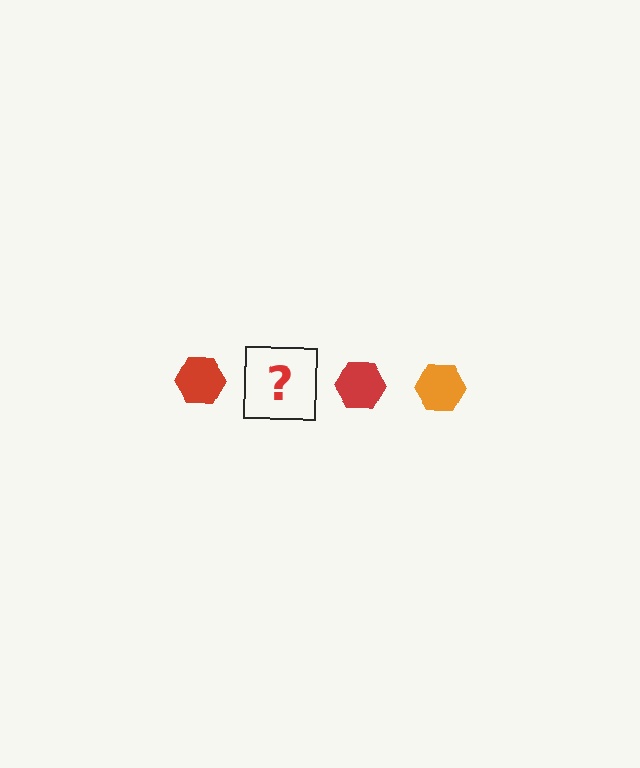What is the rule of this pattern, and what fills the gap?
The rule is that the pattern cycles through red, orange hexagons. The gap should be filled with an orange hexagon.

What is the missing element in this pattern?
The missing element is an orange hexagon.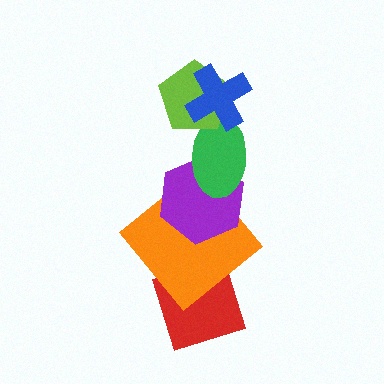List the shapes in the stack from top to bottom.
From top to bottom: the blue cross, the lime pentagon, the green ellipse, the purple hexagon, the orange diamond, the red diamond.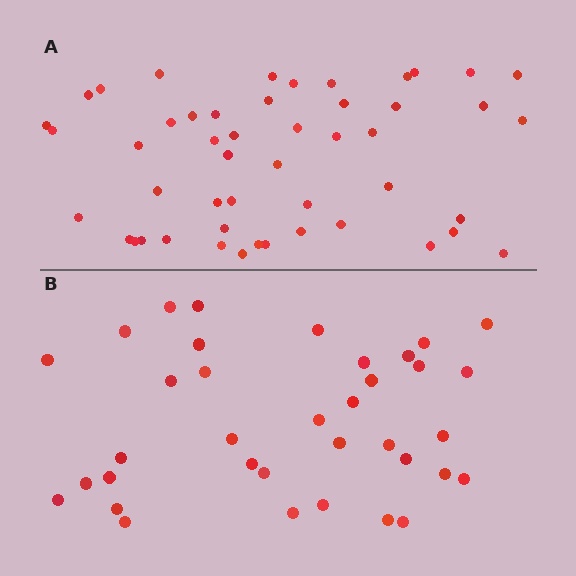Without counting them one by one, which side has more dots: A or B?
Region A (the top region) has more dots.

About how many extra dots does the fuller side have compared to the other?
Region A has approximately 15 more dots than region B.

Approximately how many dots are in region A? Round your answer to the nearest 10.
About 50 dots. (The exact count is 49, which rounds to 50.)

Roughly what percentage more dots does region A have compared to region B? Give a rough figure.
About 35% more.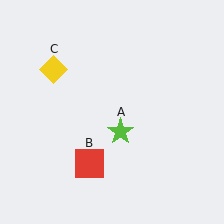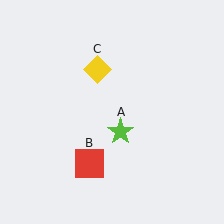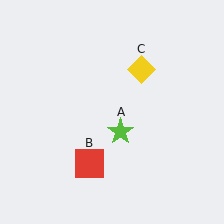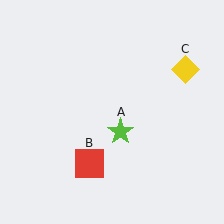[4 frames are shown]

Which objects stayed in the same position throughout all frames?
Lime star (object A) and red square (object B) remained stationary.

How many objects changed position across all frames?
1 object changed position: yellow diamond (object C).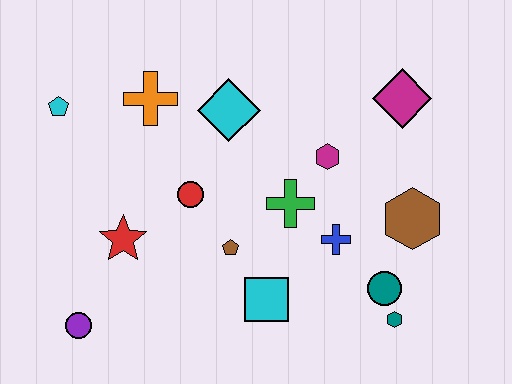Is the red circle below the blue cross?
No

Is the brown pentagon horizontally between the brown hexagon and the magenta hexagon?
No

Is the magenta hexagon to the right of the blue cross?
No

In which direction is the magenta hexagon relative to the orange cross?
The magenta hexagon is to the right of the orange cross.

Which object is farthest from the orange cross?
The teal hexagon is farthest from the orange cross.